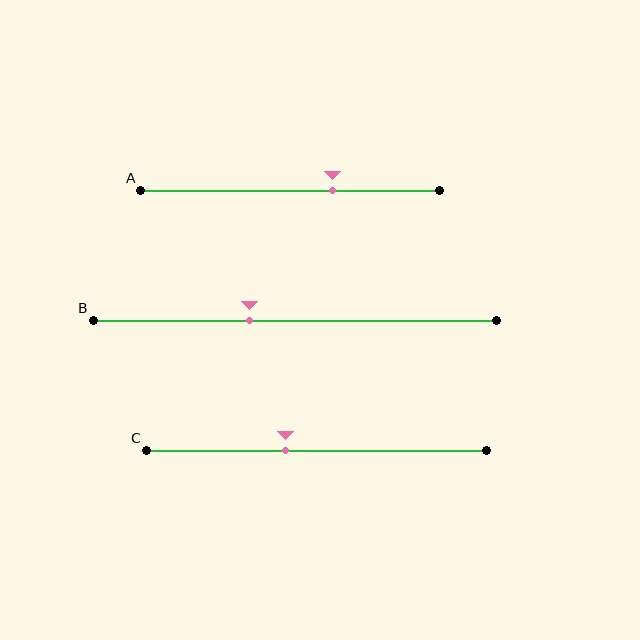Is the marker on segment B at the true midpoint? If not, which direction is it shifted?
No, the marker on segment B is shifted to the left by about 11% of the segment length.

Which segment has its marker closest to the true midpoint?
Segment C has its marker closest to the true midpoint.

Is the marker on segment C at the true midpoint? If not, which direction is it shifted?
No, the marker on segment C is shifted to the left by about 9% of the segment length.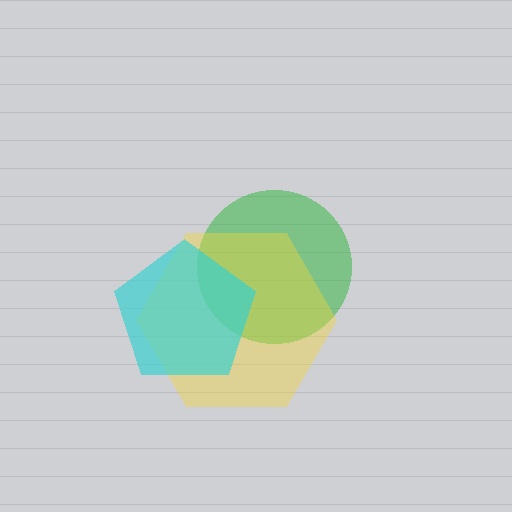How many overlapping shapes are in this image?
There are 3 overlapping shapes in the image.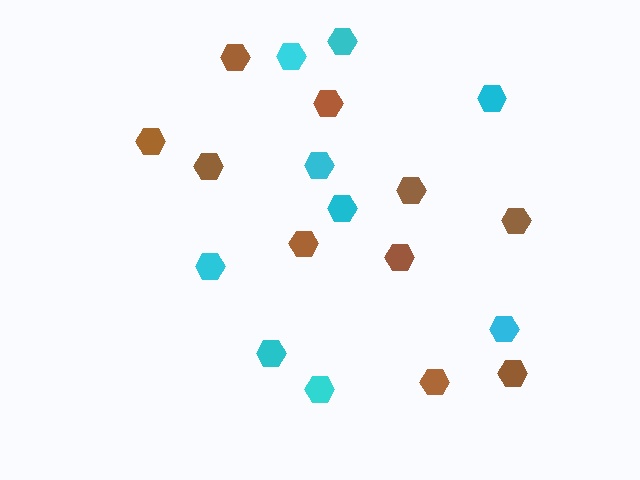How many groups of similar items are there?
There are 2 groups: one group of cyan hexagons (9) and one group of brown hexagons (10).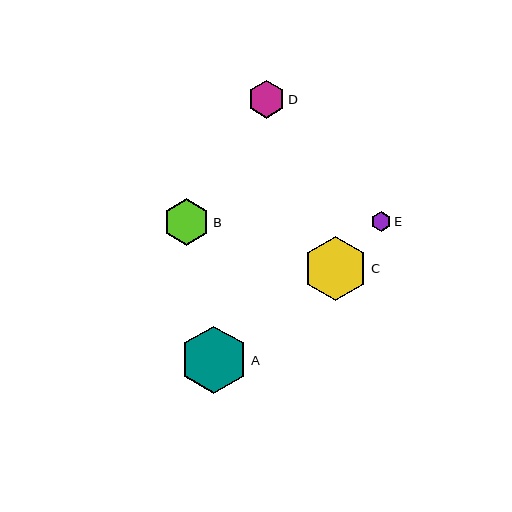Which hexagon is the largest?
Hexagon A is the largest with a size of approximately 67 pixels.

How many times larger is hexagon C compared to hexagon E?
Hexagon C is approximately 3.2 times the size of hexagon E.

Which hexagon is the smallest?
Hexagon E is the smallest with a size of approximately 20 pixels.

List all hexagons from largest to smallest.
From largest to smallest: A, C, B, D, E.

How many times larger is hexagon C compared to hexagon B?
Hexagon C is approximately 1.4 times the size of hexagon B.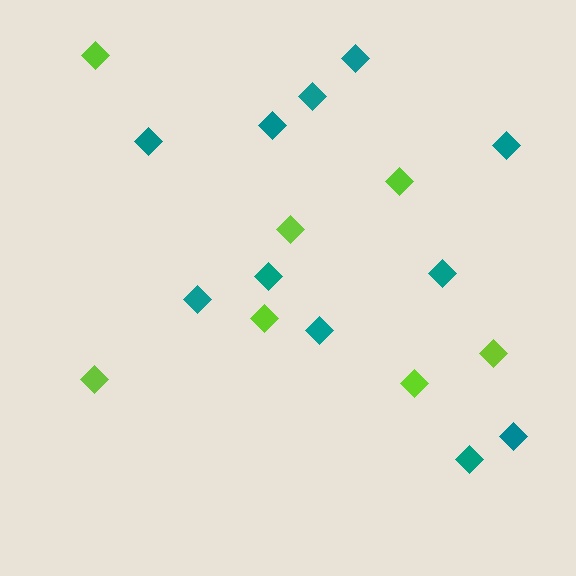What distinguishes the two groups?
There are 2 groups: one group of teal diamonds (11) and one group of lime diamonds (7).